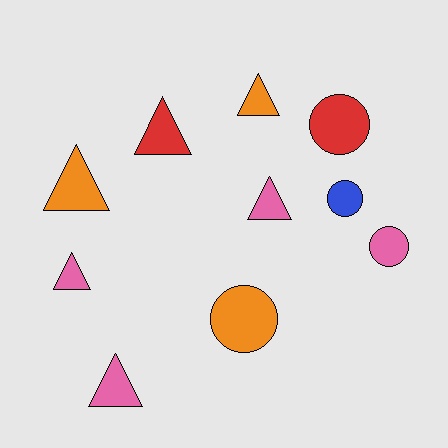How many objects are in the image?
There are 10 objects.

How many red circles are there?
There is 1 red circle.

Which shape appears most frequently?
Triangle, with 6 objects.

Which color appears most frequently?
Pink, with 4 objects.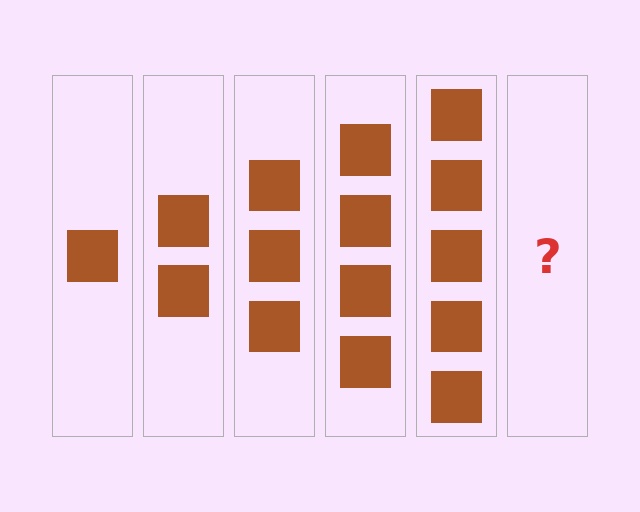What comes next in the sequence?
The next element should be 6 squares.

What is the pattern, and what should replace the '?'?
The pattern is that each step adds one more square. The '?' should be 6 squares.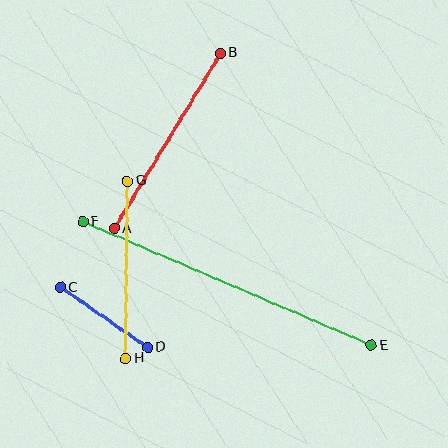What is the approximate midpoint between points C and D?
The midpoint is at approximately (104, 317) pixels.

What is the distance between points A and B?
The distance is approximately 205 pixels.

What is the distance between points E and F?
The distance is approximately 314 pixels.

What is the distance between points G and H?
The distance is approximately 177 pixels.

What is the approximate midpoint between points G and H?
The midpoint is at approximately (127, 270) pixels.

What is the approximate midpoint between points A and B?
The midpoint is at approximately (167, 141) pixels.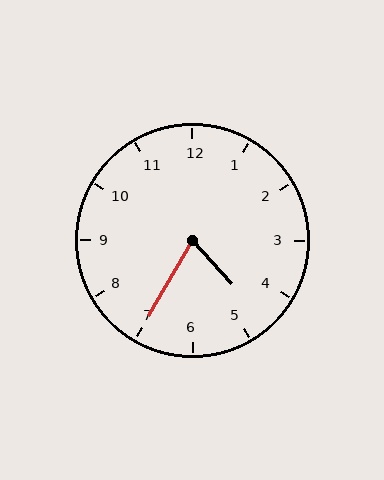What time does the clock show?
4:35.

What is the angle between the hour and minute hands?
Approximately 72 degrees.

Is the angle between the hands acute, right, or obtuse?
It is acute.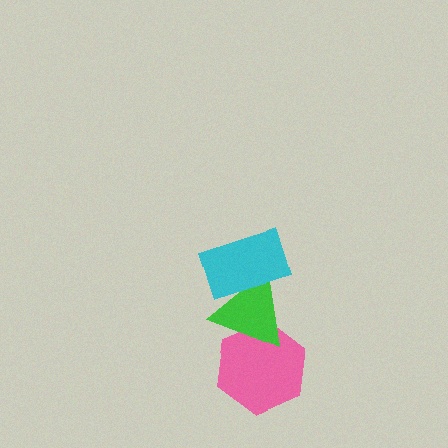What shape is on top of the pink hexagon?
The green triangle is on top of the pink hexagon.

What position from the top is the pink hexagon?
The pink hexagon is 3rd from the top.